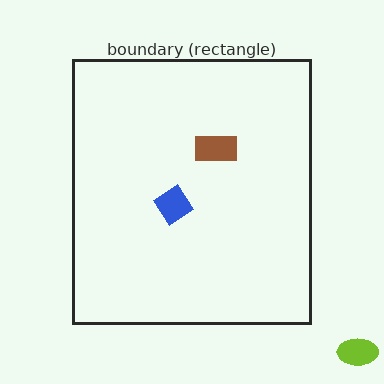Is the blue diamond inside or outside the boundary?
Inside.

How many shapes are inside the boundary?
2 inside, 1 outside.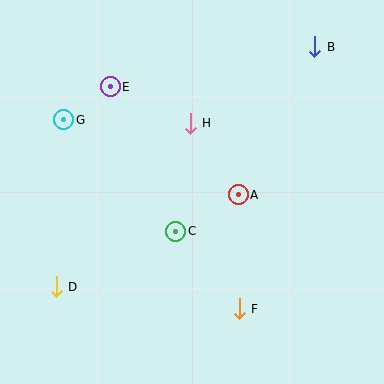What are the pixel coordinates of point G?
Point G is at (64, 120).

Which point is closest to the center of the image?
Point C at (176, 231) is closest to the center.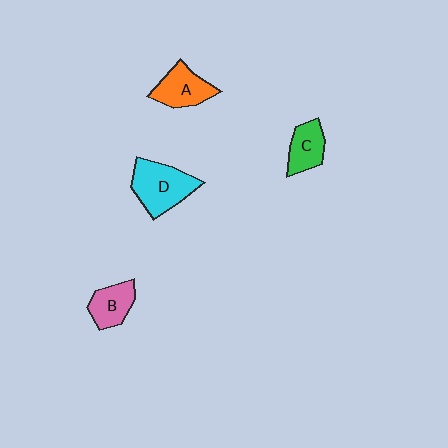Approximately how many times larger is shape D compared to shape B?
Approximately 1.6 times.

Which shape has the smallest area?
Shape C (green).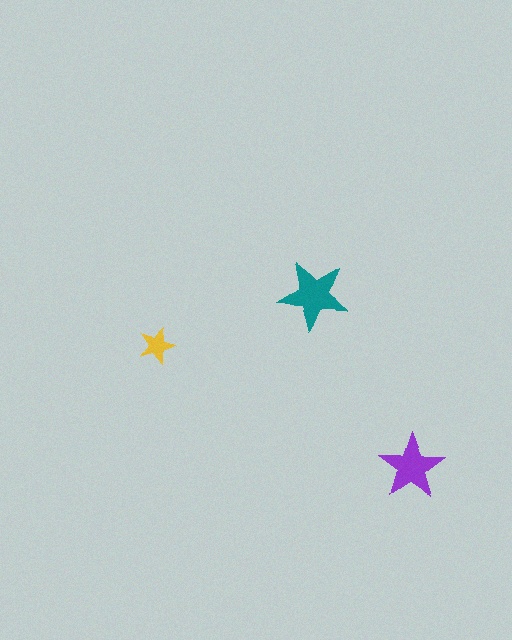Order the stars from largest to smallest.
the teal one, the purple one, the yellow one.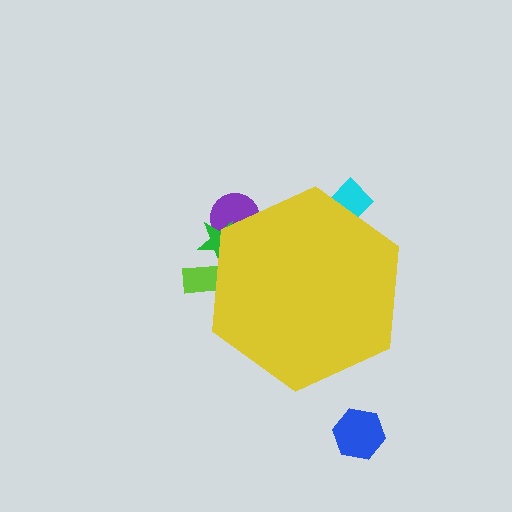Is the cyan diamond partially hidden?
Yes, the cyan diamond is partially hidden behind the yellow hexagon.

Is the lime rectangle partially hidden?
Yes, the lime rectangle is partially hidden behind the yellow hexagon.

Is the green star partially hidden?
Yes, the green star is partially hidden behind the yellow hexagon.